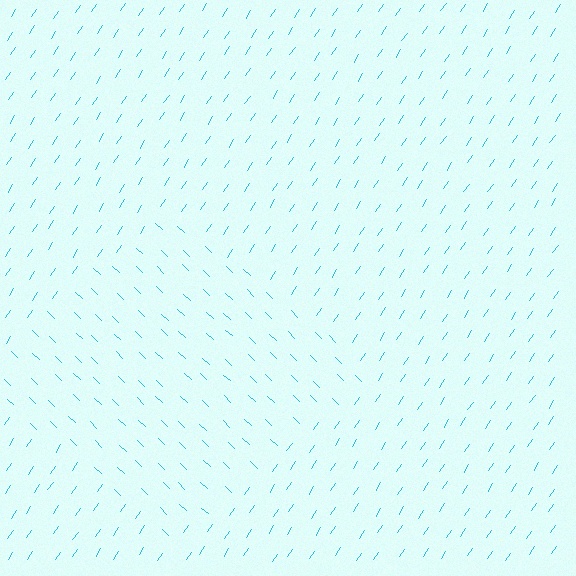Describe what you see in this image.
The image is filled with small cyan line segments. A diamond region in the image has lines oriented differently from the surrounding lines, creating a visible texture boundary.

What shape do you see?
I see a diamond.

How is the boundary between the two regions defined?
The boundary is defined purely by a change in line orientation (approximately 80 degrees difference). All lines are the same color and thickness.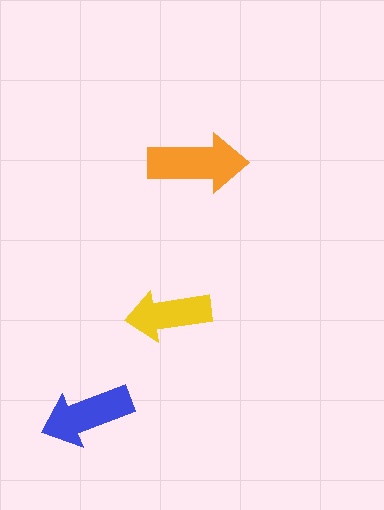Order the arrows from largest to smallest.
the orange one, the blue one, the yellow one.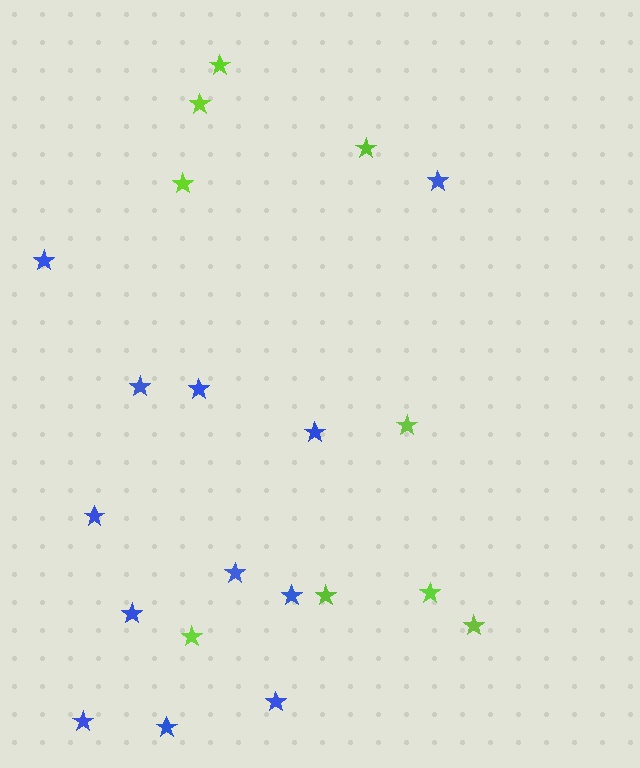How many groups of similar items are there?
There are 2 groups: one group of lime stars (9) and one group of blue stars (12).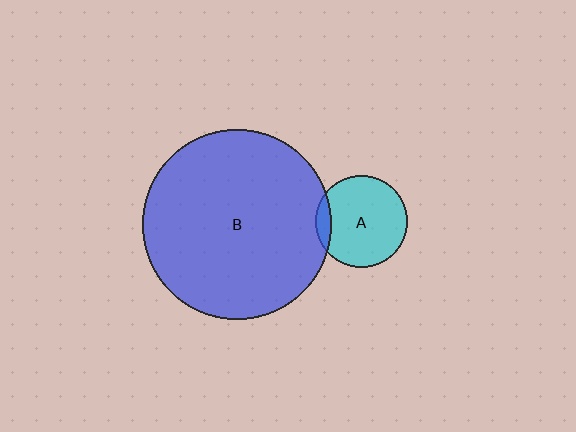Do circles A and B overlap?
Yes.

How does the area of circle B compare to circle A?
Approximately 4.2 times.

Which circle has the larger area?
Circle B (blue).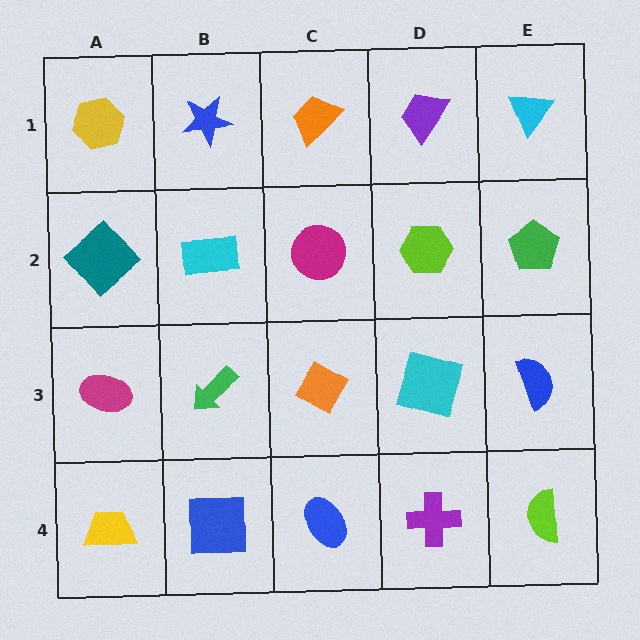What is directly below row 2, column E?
A blue semicircle.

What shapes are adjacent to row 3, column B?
A cyan rectangle (row 2, column B), a blue square (row 4, column B), a magenta ellipse (row 3, column A), an orange diamond (row 3, column C).